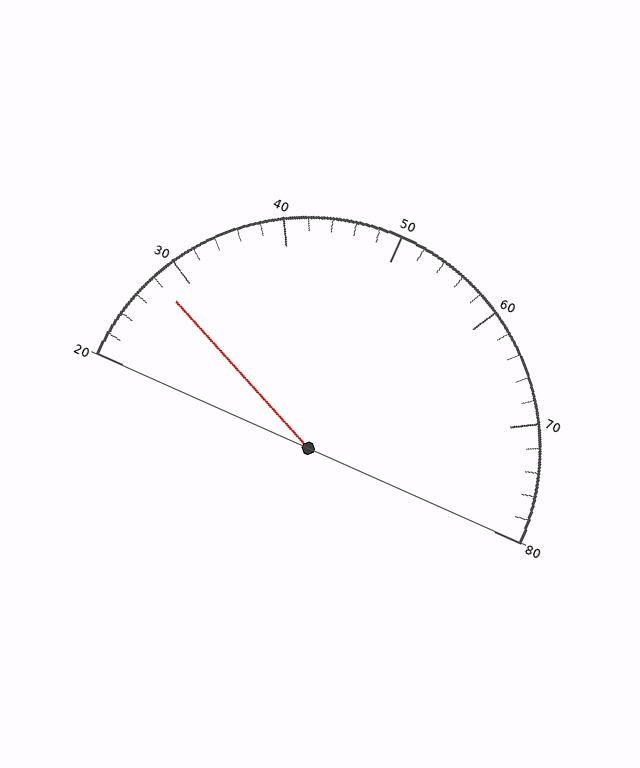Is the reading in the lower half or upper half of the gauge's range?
The reading is in the lower half of the range (20 to 80).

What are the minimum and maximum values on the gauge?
The gauge ranges from 20 to 80.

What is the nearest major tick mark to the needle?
The nearest major tick mark is 30.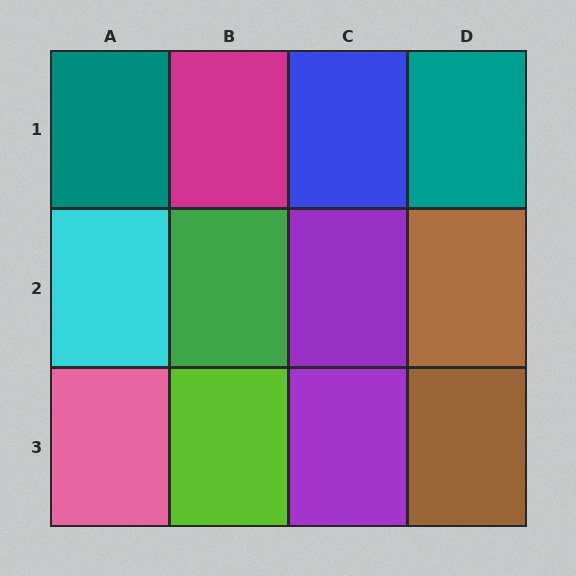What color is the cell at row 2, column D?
Brown.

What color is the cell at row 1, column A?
Teal.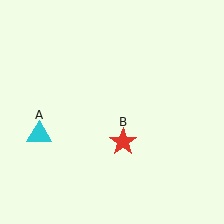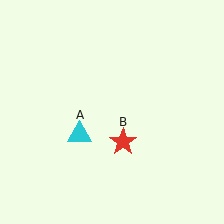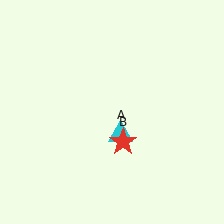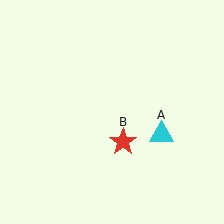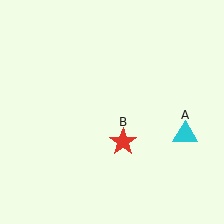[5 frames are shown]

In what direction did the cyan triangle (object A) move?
The cyan triangle (object A) moved right.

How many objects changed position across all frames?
1 object changed position: cyan triangle (object A).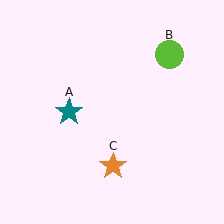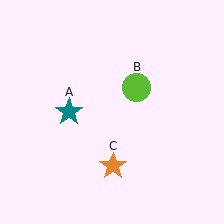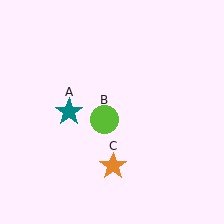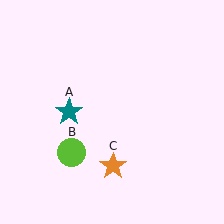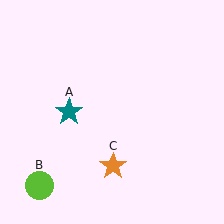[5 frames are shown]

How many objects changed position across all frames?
1 object changed position: lime circle (object B).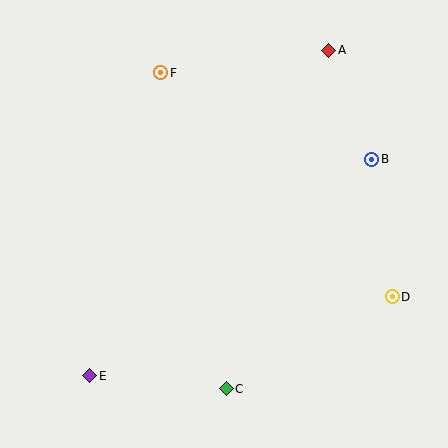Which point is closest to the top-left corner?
Point F is closest to the top-left corner.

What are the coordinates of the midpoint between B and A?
The midpoint between B and A is at (350, 105).